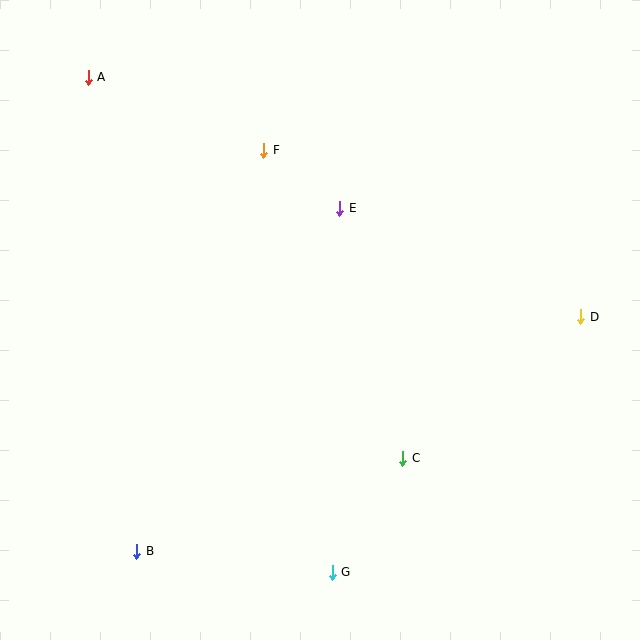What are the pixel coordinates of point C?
Point C is at (403, 458).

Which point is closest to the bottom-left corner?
Point B is closest to the bottom-left corner.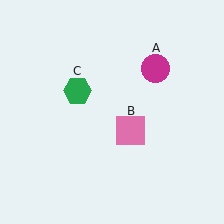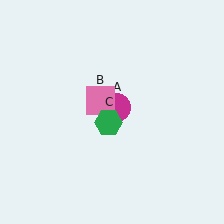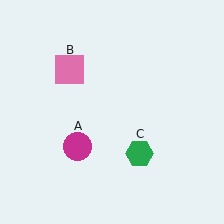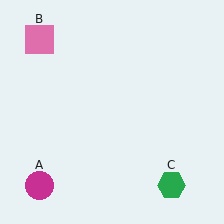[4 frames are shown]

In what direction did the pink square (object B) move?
The pink square (object B) moved up and to the left.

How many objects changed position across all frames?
3 objects changed position: magenta circle (object A), pink square (object B), green hexagon (object C).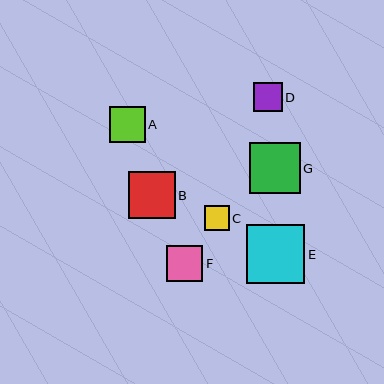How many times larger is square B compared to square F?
Square B is approximately 1.3 times the size of square F.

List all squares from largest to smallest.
From largest to smallest: E, G, B, F, A, D, C.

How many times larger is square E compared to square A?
Square E is approximately 1.6 times the size of square A.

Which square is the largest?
Square E is the largest with a size of approximately 58 pixels.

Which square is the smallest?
Square C is the smallest with a size of approximately 25 pixels.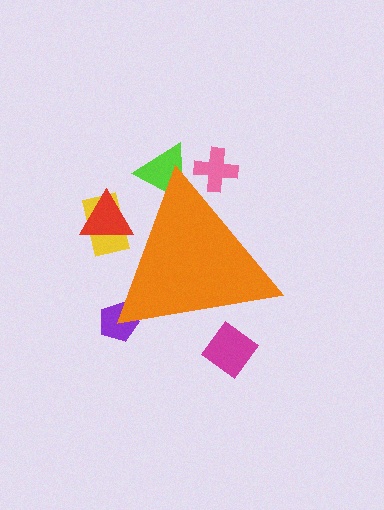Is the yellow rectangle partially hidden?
Yes, the yellow rectangle is partially hidden behind the orange triangle.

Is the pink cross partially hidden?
Yes, the pink cross is partially hidden behind the orange triangle.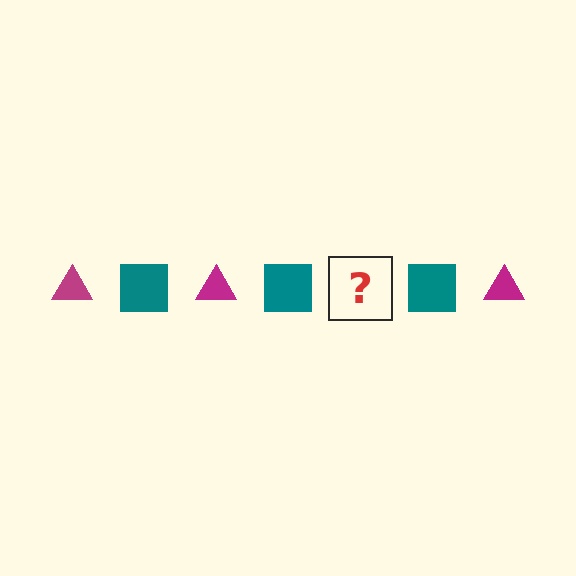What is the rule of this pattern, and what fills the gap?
The rule is that the pattern alternates between magenta triangle and teal square. The gap should be filled with a magenta triangle.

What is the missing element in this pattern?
The missing element is a magenta triangle.